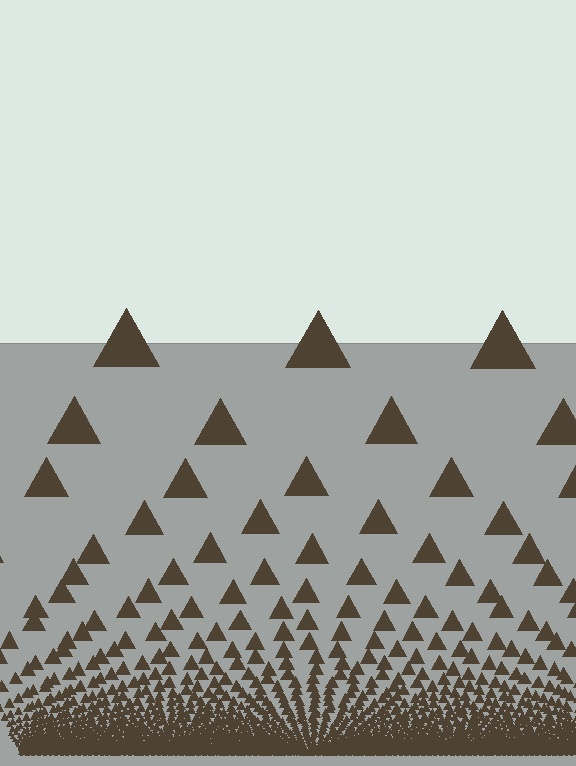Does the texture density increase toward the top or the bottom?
Density increases toward the bottom.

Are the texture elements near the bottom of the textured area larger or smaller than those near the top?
Smaller. The gradient is inverted — elements near the bottom are smaller and denser.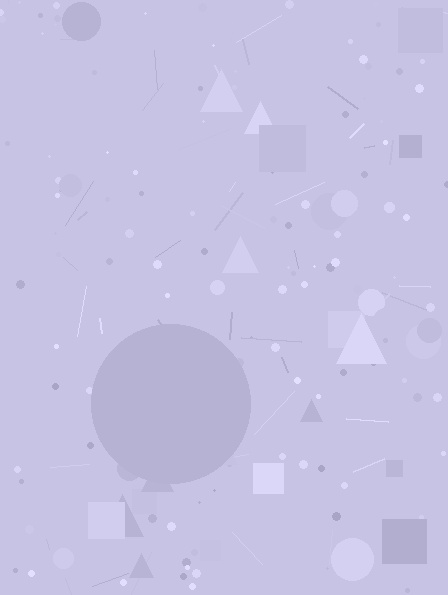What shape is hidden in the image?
A circle is hidden in the image.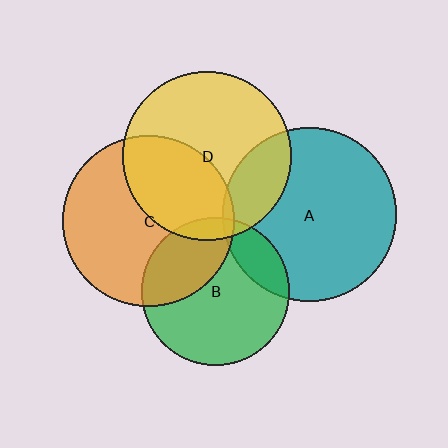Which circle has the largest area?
Circle A (teal).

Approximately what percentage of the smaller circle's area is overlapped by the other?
Approximately 40%.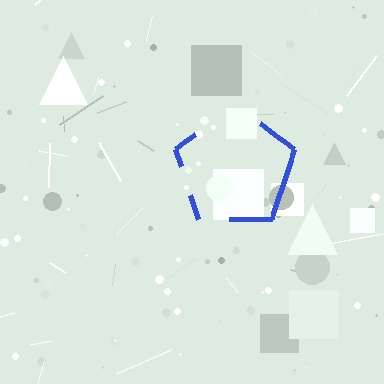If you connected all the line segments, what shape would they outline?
They would outline a pentagon.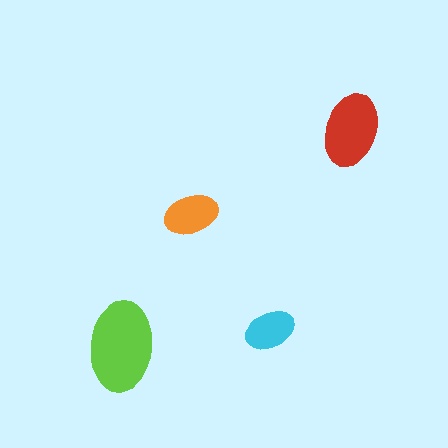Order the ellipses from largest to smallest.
the lime one, the red one, the orange one, the cyan one.